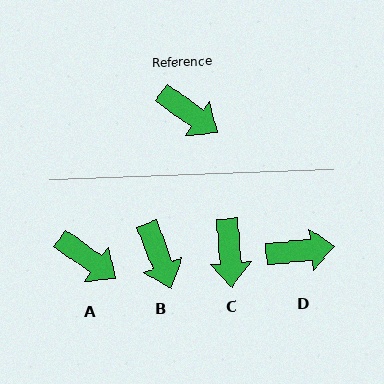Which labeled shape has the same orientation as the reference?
A.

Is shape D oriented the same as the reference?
No, it is off by about 42 degrees.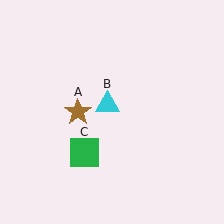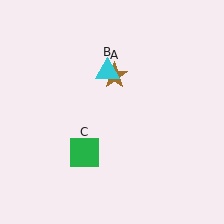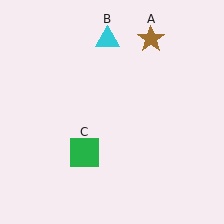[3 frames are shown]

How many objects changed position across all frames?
2 objects changed position: brown star (object A), cyan triangle (object B).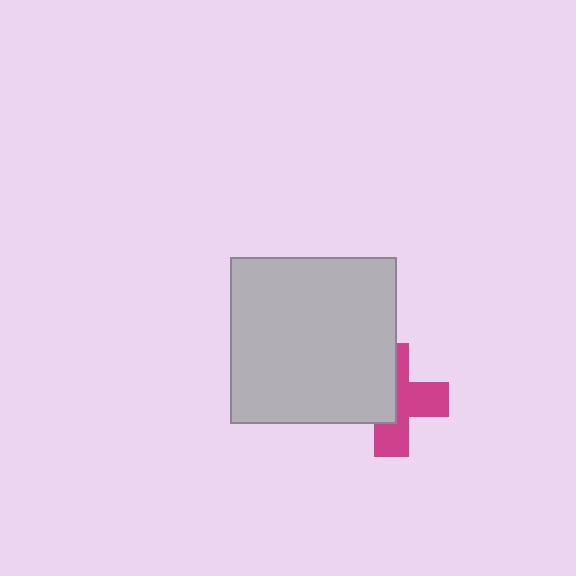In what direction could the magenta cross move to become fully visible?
The magenta cross could move right. That would shift it out from behind the light gray square entirely.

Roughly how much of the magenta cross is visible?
About half of it is visible (roughly 52%).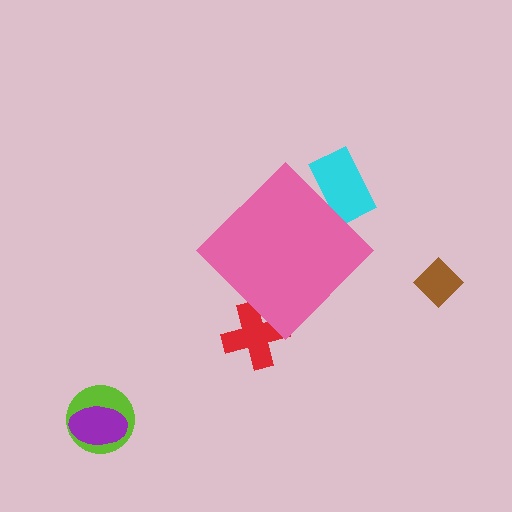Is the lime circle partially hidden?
No, the lime circle is fully visible.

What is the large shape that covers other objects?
A pink diamond.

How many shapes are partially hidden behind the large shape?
2 shapes are partially hidden.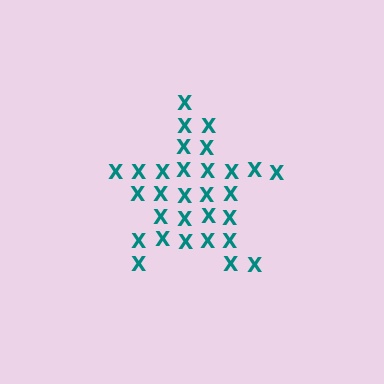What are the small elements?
The small elements are letter X's.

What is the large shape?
The large shape is a star.